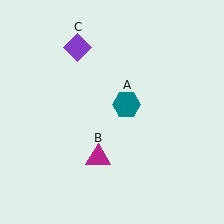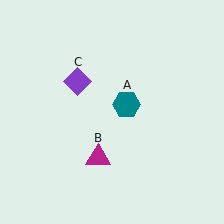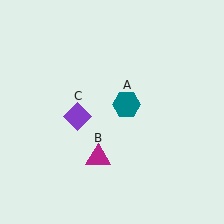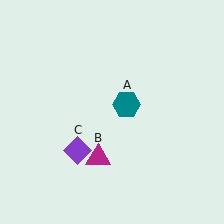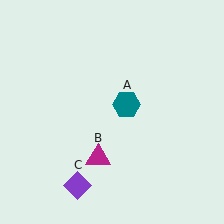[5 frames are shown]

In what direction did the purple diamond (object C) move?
The purple diamond (object C) moved down.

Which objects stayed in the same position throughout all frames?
Teal hexagon (object A) and magenta triangle (object B) remained stationary.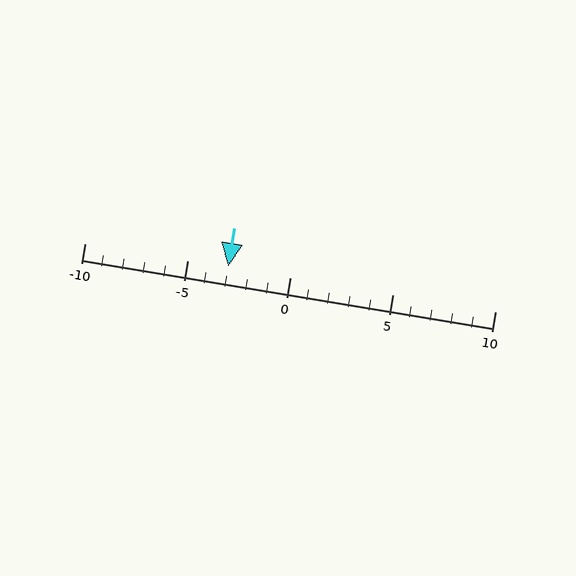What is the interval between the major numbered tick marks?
The major tick marks are spaced 5 units apart.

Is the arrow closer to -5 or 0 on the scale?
The arrow is closer to -5.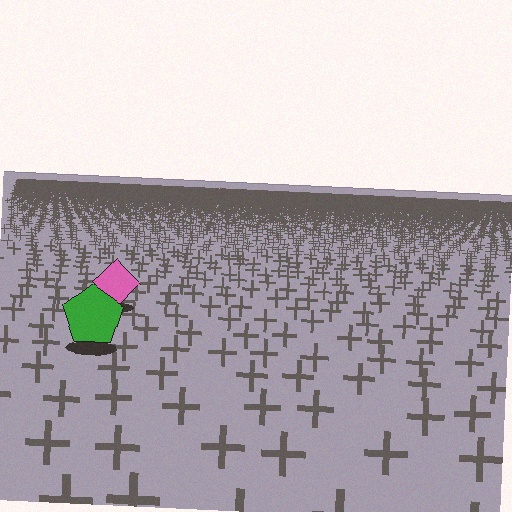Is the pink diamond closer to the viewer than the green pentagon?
No. The green pentagon is closer — you can tell from the texture gradient: the ground texture is coarser near it.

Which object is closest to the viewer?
The green pentagon is closest. The texture marks near it are larger and more spread out.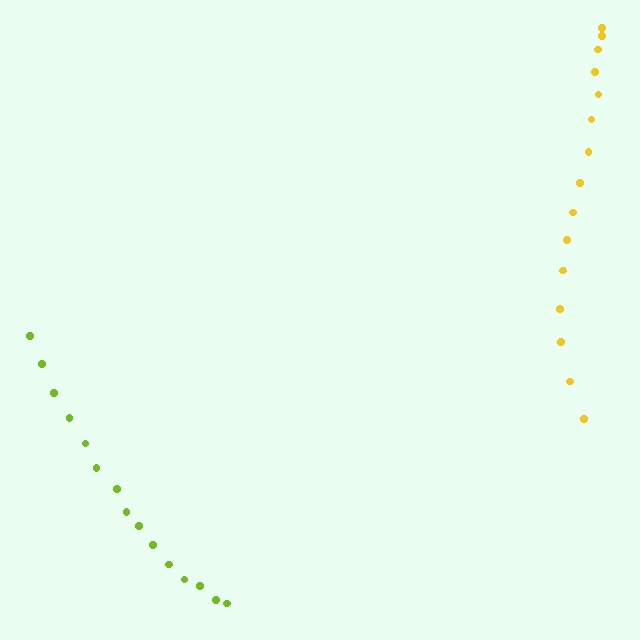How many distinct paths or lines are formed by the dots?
There are 2 distinct paths.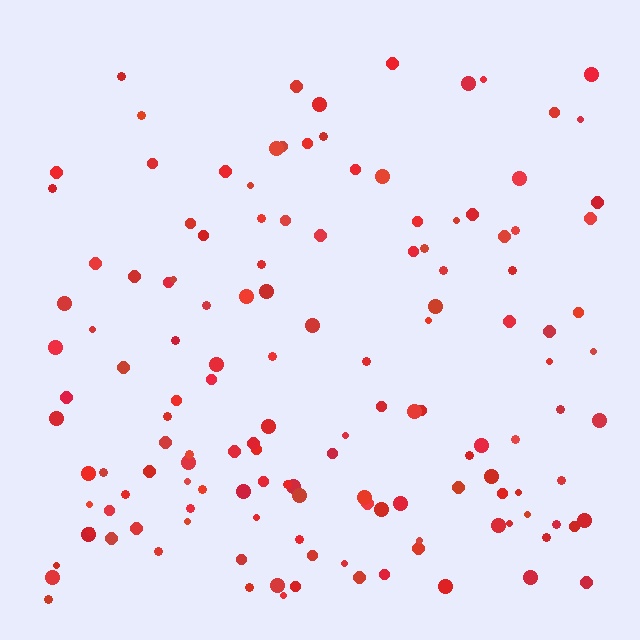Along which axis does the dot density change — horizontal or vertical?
Vertical.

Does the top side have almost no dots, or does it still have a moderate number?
Still a moderate number, just noticeably fewer than the bottom.